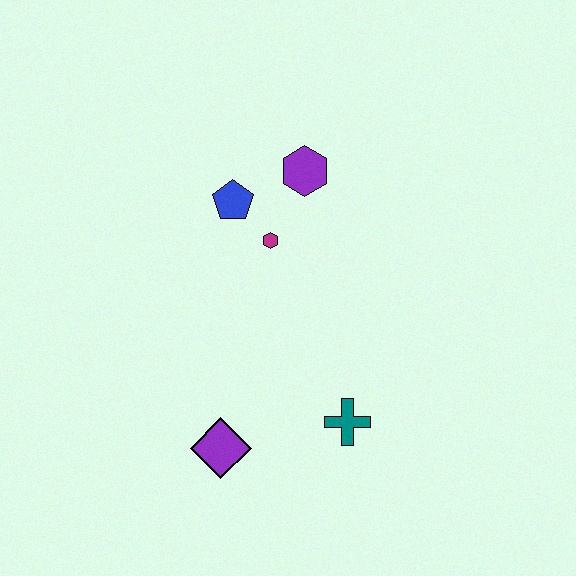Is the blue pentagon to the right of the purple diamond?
Yes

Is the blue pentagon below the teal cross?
No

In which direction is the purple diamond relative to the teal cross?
The purple diamond is to the left of the teal cross.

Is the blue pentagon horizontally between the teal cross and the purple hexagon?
No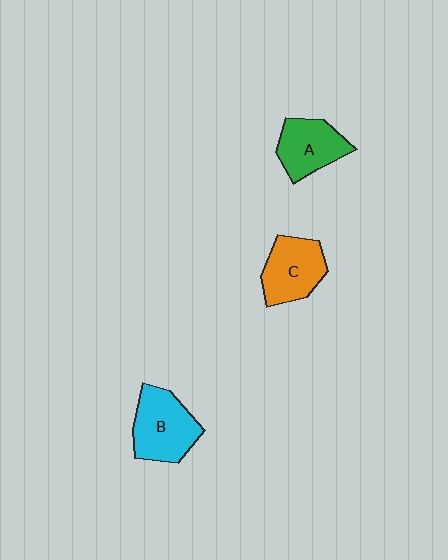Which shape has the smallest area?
Shape A (green).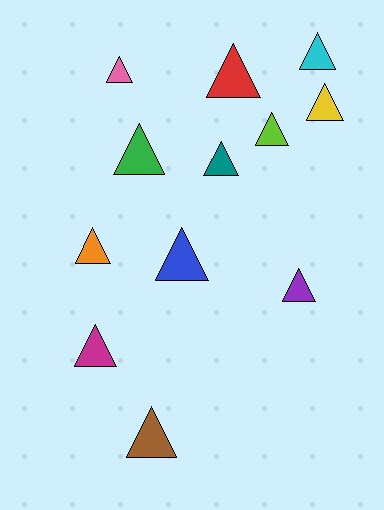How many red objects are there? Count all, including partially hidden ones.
There is 1 red object.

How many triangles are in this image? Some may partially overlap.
There are 12 triangles.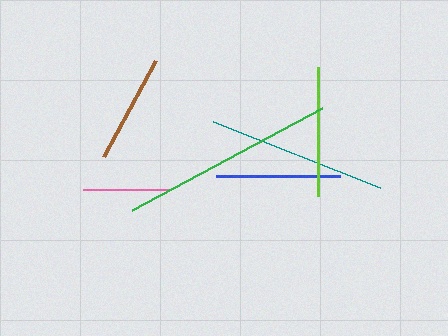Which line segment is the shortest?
The pink line is the shortest at approximately 88 pixels.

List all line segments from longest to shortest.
From longest to shortest: green, teal, lime, blue, brown, pink.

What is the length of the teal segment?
The teal segment is approximately 180 pixels long.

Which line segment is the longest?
The green line is the longest at approximately 216 pixels.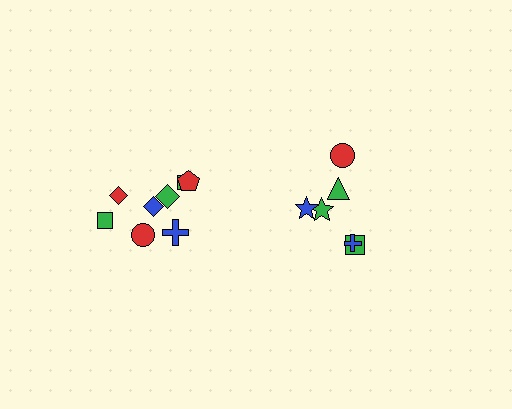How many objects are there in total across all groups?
There are 14 objects.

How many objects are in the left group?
There are 8 objects.